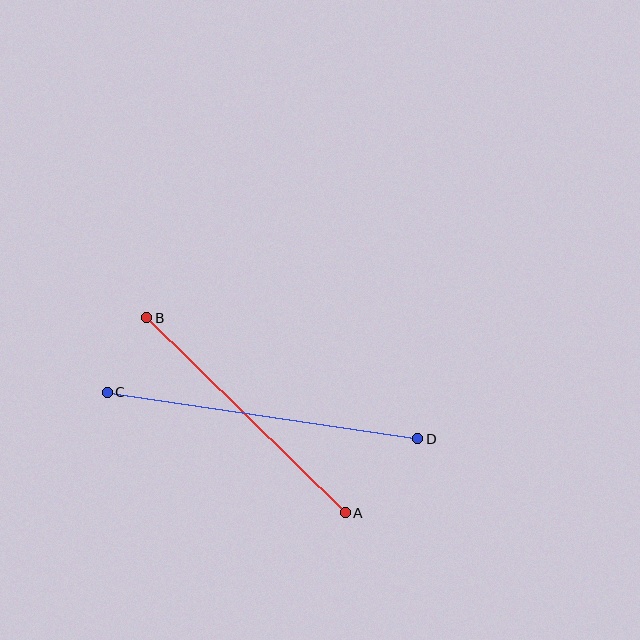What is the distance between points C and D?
The distance is approximately 314 pixels.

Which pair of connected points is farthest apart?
Points C and D are farthest apart.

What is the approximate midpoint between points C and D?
The midpoint is at approximately (263, 415) pixels.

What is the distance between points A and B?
The distance is approximately 278 pixels.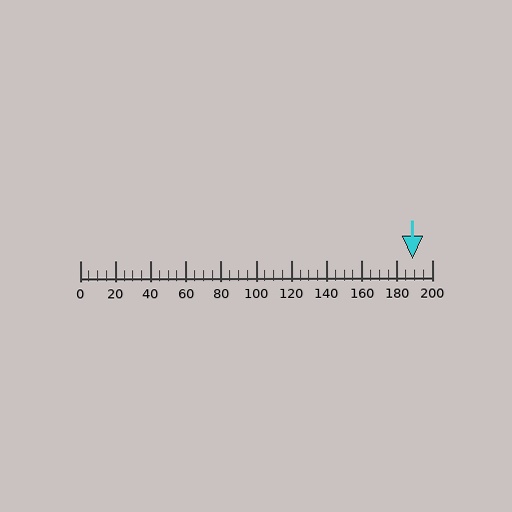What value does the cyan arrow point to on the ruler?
The cyan arrow points to approximately 189.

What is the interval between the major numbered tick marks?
The major tick marks are spaced 20 units apart.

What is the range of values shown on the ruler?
The ruler shows values from 0 to 200.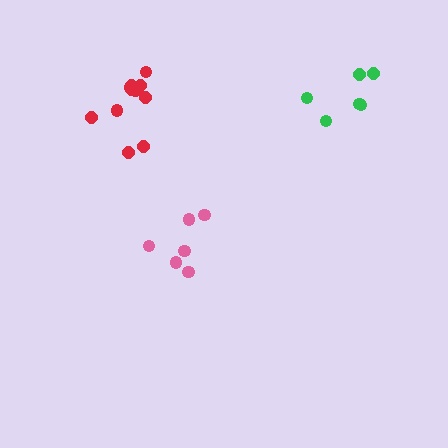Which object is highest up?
The green cluster is topmost.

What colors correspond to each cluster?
The clusters are colored: green, pink, red.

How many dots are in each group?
Group 1: 6 dots, Group 2: 6 dots, Group 3: 12 dots (24 total).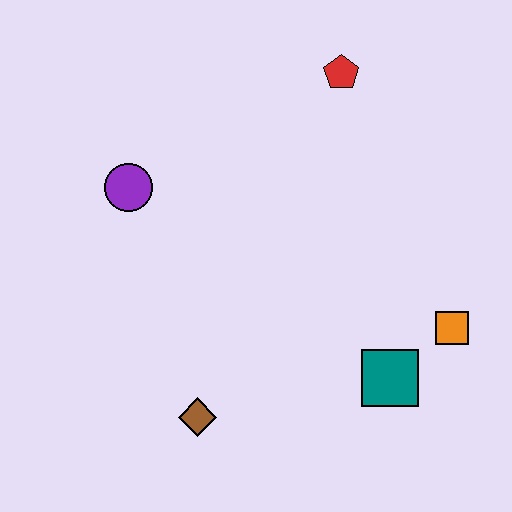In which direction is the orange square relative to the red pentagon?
The orange square is below the red pentagon.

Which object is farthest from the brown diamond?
The red pentagon is farthest from the brown diamond.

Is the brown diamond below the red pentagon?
Yes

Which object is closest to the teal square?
The orange square is closest to the teal square.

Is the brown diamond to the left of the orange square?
Yes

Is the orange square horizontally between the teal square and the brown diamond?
No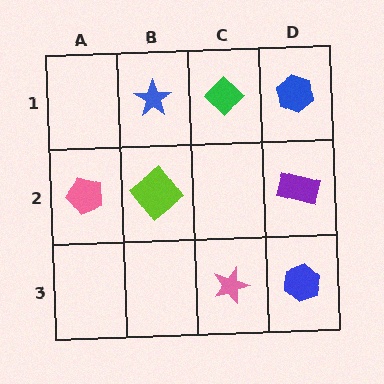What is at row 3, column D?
A blue hexagon.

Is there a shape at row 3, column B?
No, that cell is empty.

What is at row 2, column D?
A purple rectangle.